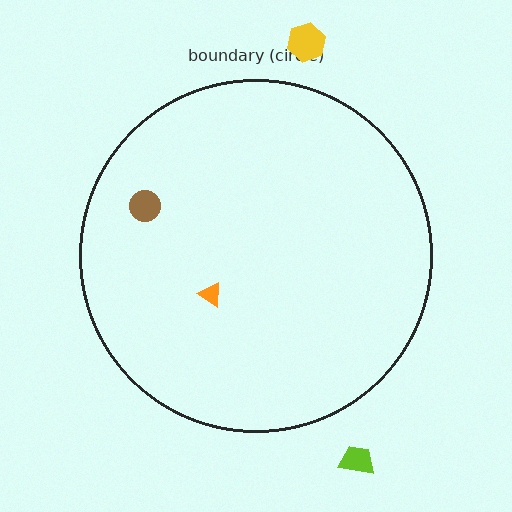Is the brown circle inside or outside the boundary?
Inside.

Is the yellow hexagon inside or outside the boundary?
Outside.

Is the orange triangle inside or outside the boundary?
Inside.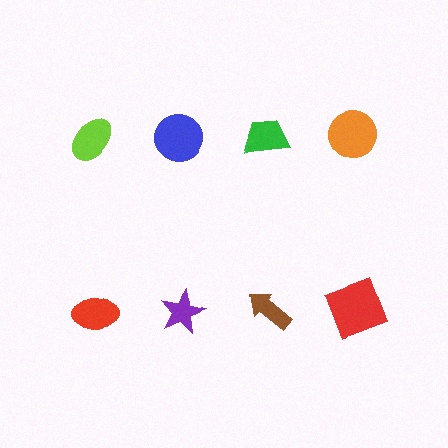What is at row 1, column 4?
An orange circle.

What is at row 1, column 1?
A lime ellipse.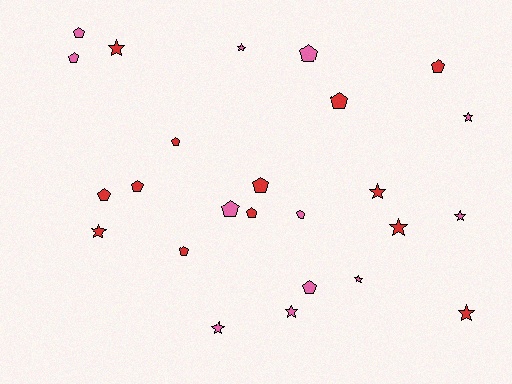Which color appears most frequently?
Red, with 13 objects.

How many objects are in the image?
There are 25 objects.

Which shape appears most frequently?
Pentagon, with 14 objects.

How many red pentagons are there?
There are 8 red pentagons.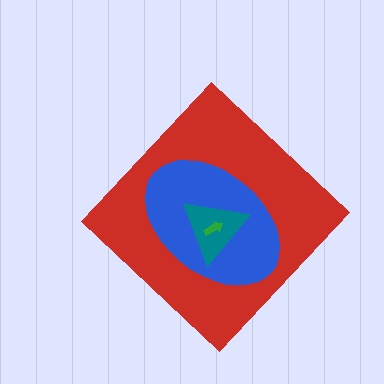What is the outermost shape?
The red diamond.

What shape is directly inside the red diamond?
The blue ellipse.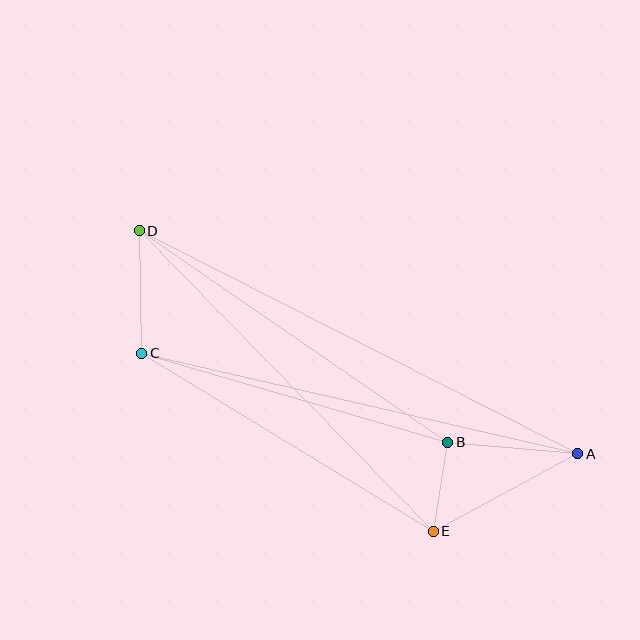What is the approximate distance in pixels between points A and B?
The distance between A and B is approximately 130 pixels.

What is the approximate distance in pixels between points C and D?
The distance between C and D is approximately 123 pixels.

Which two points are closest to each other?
Points B and E are closest to each other.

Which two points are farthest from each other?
Points A and D are farthest from each other.